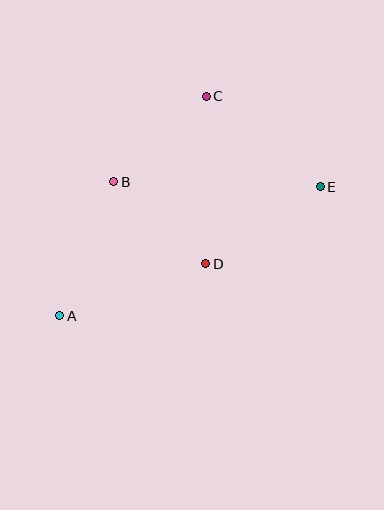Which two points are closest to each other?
Points B and D are closest to each other.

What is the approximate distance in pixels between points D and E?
The distance between D and E is approximately 138 pixels.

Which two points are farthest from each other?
Points A and E are farthest from each other.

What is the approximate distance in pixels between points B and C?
The distance between B and C is approximately 126 pixels.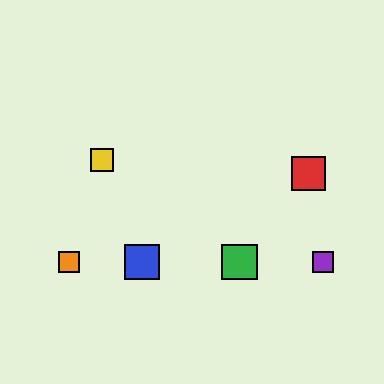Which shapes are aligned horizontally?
The blue square, the green square, the purple square, the orange square are aligned horizontally.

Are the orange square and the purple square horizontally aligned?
Yes, both are at y≈262.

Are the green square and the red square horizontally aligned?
No, the green square is at y≈262 and the red square is at y≈173.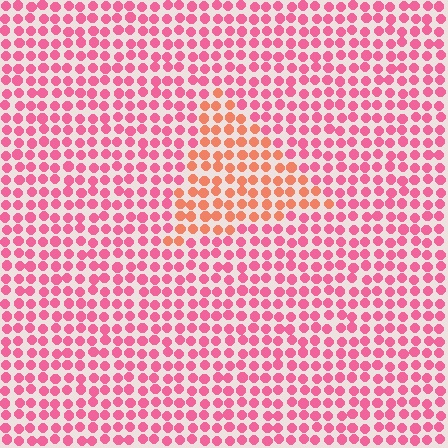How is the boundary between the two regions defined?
The boundary is defined purely by a slight shift in hue (about 36 degrees). Spacing, size, and orientation are identical on both sides.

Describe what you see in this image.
The image is filled with small pink elements in a uniform arrangement. A triangle-shaped region is visible where the elements are tinted to a slightly different hue, forming a subtle color boundary.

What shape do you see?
I see a triangle.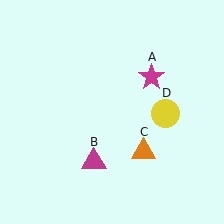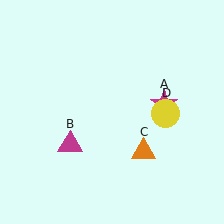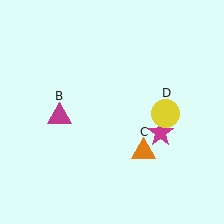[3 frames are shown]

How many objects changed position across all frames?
2 objects changed position: magenta star (object A), magenta triangle (object B).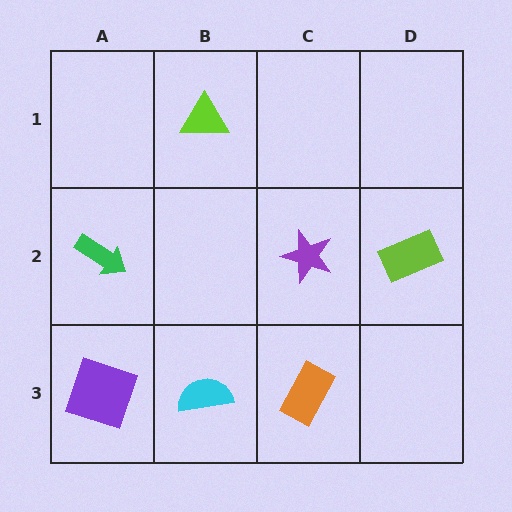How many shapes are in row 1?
1 shape.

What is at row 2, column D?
A lime rectangle.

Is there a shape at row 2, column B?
No, that cell is empty.